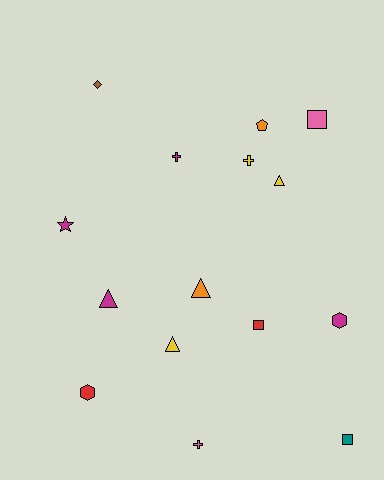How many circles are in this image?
There are no circles.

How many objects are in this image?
There are 15 objects.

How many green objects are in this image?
There are no green objects.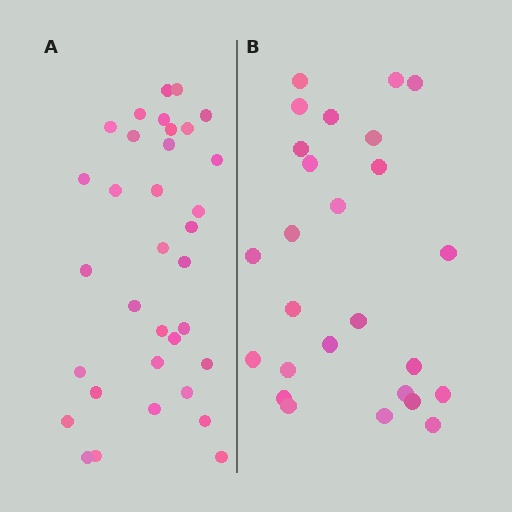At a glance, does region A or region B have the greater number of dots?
Region A (the left region) has more dots.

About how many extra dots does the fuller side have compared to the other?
Region A has roughly 8 or so more dots than region B.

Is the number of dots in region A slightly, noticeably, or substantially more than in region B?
Region A has noticeably more, but not dramatically so. The ratio is roughly 1.3 to 1.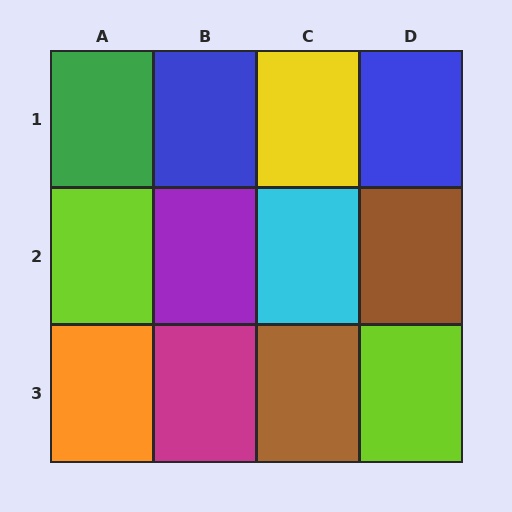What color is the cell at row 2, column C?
Cyan.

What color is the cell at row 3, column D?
Lime.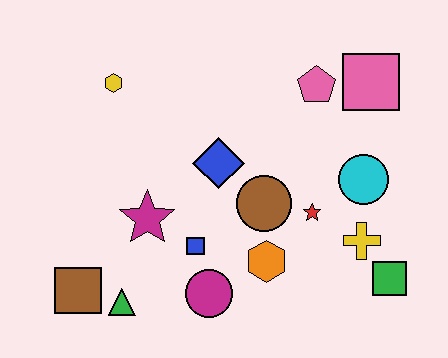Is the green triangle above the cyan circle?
No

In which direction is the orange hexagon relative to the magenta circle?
The orange hexagon is to the right of the magenta circle.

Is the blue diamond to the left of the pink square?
Yes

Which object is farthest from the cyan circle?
The brown square is farthest from the cyan circle.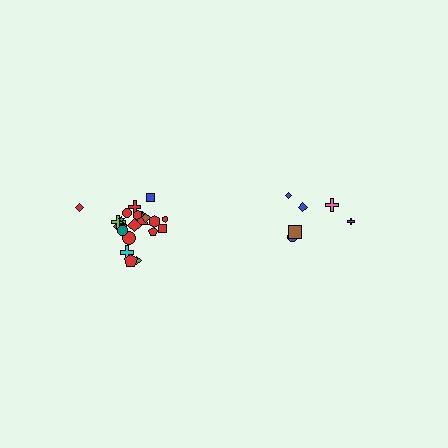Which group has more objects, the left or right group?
The left group.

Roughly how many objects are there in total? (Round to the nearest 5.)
Roughly 30 objects in total.